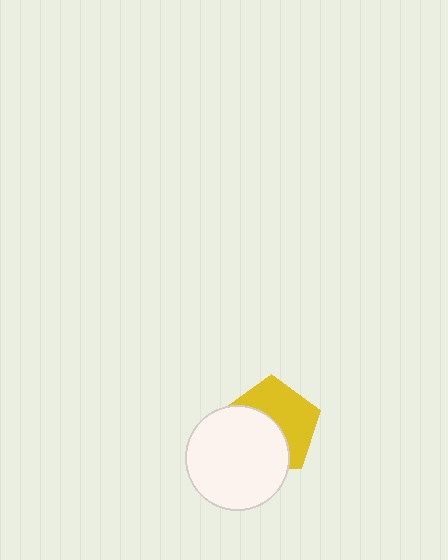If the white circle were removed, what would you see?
You would see the complete yellow pentagon.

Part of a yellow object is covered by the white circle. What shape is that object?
It is a pentagon.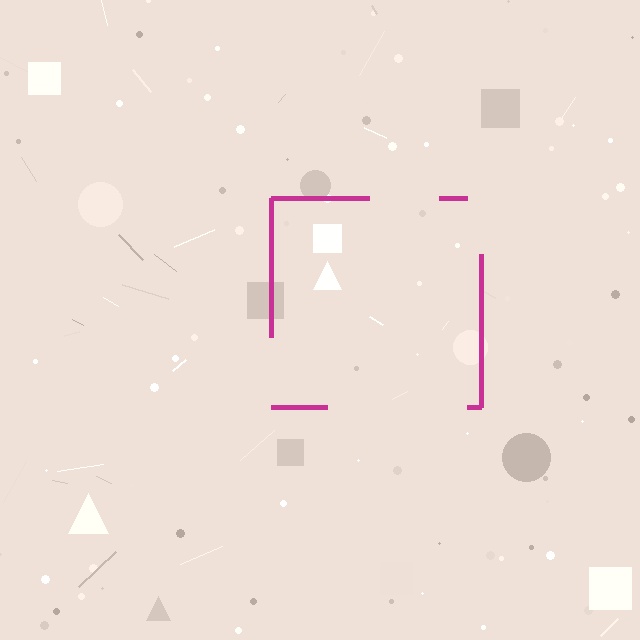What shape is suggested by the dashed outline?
The dashed outline suggests a square.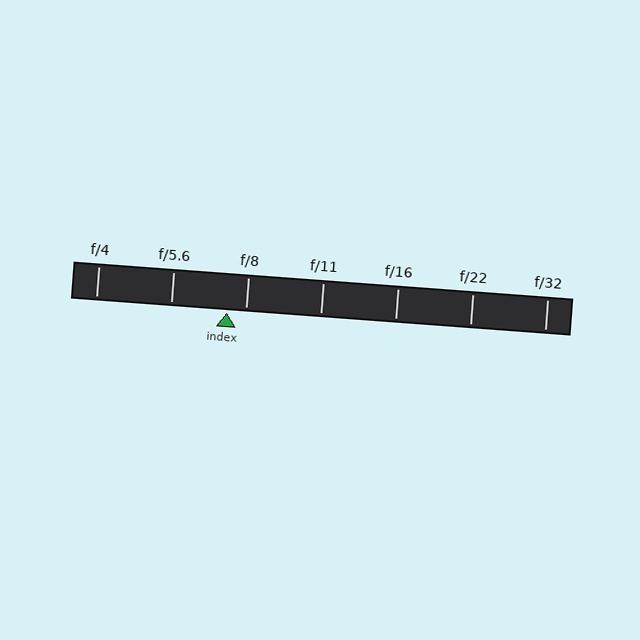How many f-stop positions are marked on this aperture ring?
There are 7 f-stop positions marked.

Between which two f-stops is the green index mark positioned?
The index mark is between f/5.6 and f/8.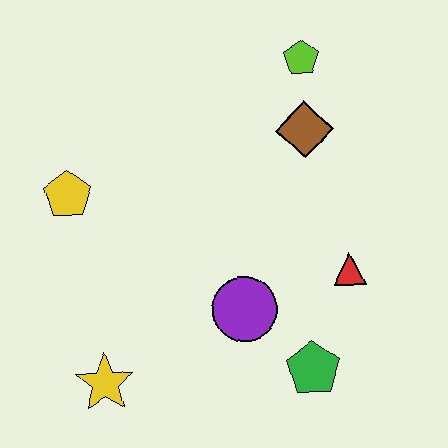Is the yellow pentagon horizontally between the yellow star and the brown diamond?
No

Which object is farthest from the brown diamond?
The yellow star is farthest from the brown diamond.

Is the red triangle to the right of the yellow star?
Yes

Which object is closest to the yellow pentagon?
The yellow star is closest to the yellow pentagon.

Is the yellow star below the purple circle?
Yes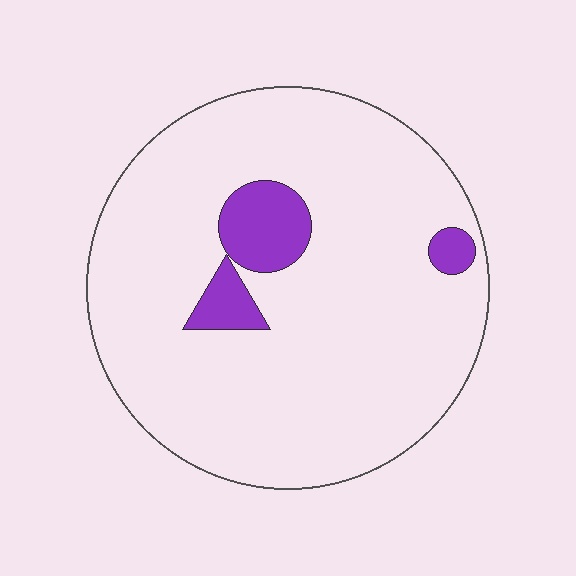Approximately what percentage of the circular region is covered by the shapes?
Approximately 10%.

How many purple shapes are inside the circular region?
3.